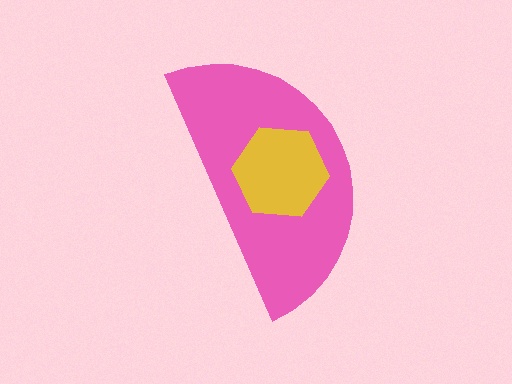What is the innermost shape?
The yellow hexagon.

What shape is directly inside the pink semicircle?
The yellow hexagon.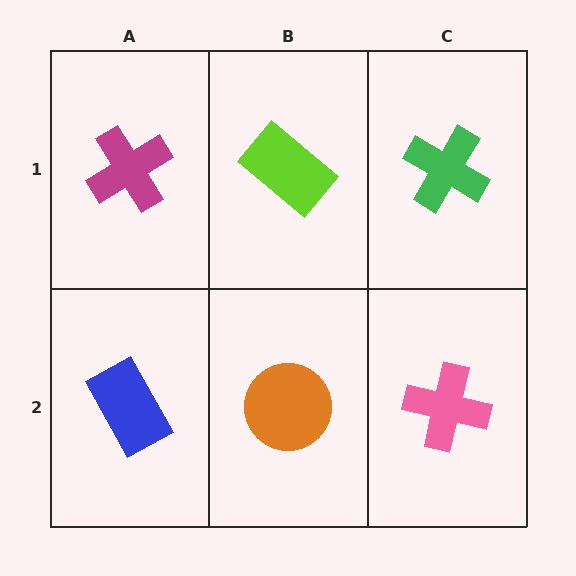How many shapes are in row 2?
3 shapes.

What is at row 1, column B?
A lime rectangle.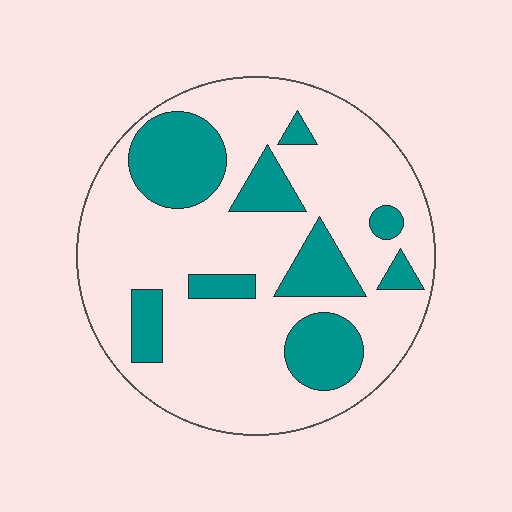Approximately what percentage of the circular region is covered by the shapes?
Approximately 25%.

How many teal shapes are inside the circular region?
9.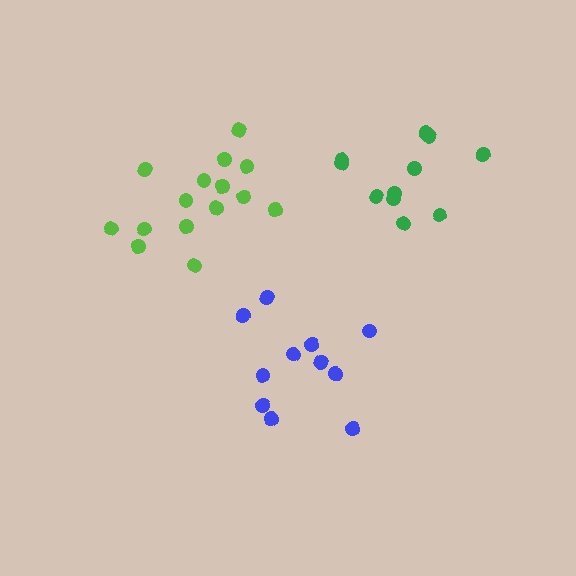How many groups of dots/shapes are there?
There are 3 groups.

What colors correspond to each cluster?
The clusters are colored: blue, lime, green.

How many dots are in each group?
Group 1: 11 dots, Group 2: 15 dots, Group 3: 11 dots (37 total).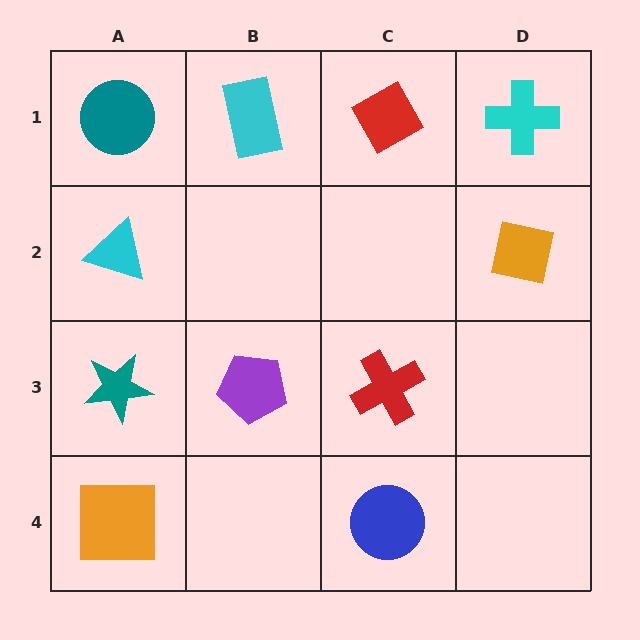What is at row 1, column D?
A cyan cross.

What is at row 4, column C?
A blue circle.